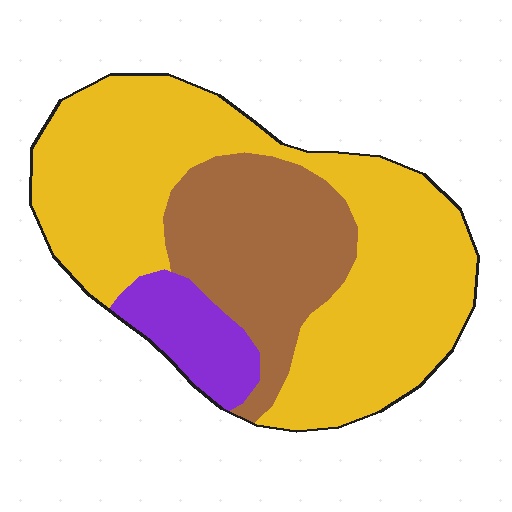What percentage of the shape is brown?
Brown takes up about one quarter (1/4) of the shape.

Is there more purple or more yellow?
Yellow.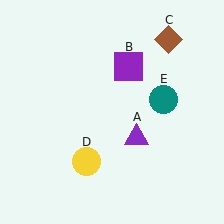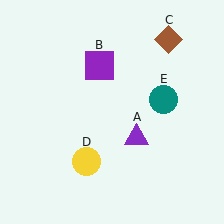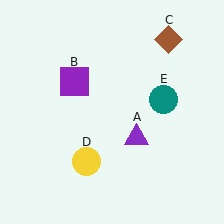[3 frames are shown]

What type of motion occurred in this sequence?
The purple square (object B) rotated counterclockwise around the center of the scene.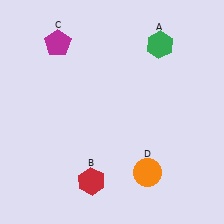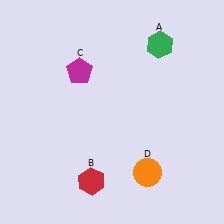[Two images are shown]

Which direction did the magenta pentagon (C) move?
The magenta pentagon (C) moved down.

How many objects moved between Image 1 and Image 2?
1 object moved between the two images.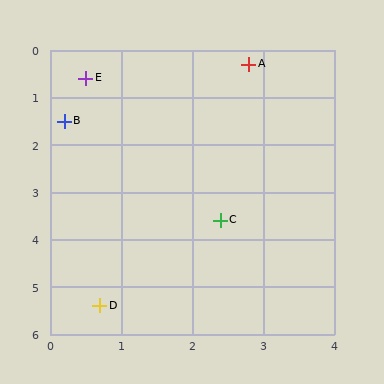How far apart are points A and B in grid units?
Points A and B are about 2.9 grid units apart.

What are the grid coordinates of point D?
Point D is at approximately (0.7, 5.4).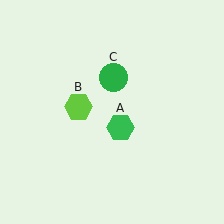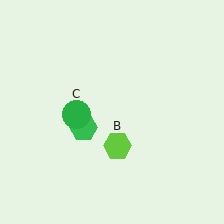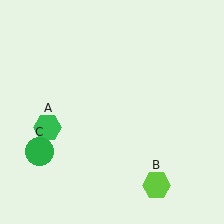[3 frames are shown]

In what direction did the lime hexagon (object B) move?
The lime hexagon (object B) moved down and to the right.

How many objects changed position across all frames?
3 objects changed position: green hexagon (object A), lime hexagon (object B), green circle (object C).